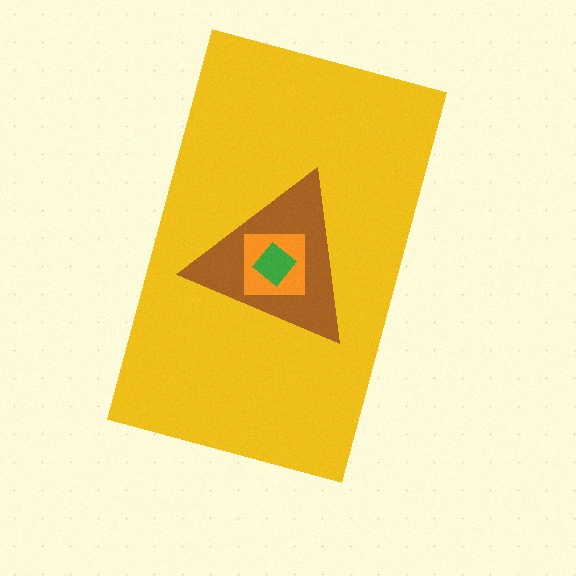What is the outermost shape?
The yellow rectangle.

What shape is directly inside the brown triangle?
The orange square.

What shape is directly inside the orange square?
The green diamond.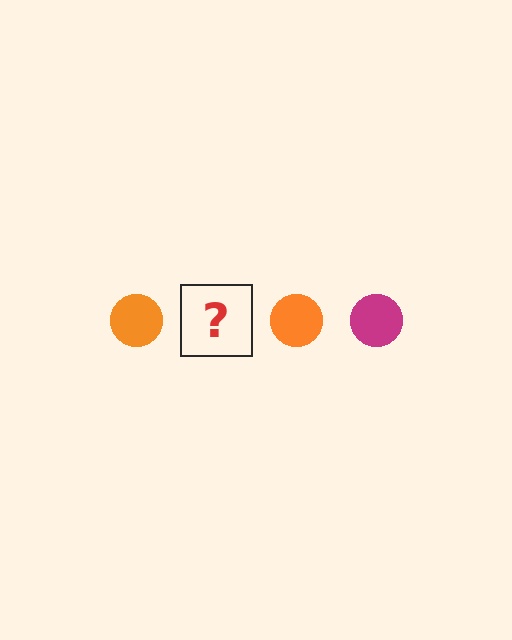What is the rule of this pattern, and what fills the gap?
The rule is that the pattern cycles through orange, magenta circles. The gap should be filled with a magenta circle.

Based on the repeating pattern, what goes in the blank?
The blank should be a magenta circle.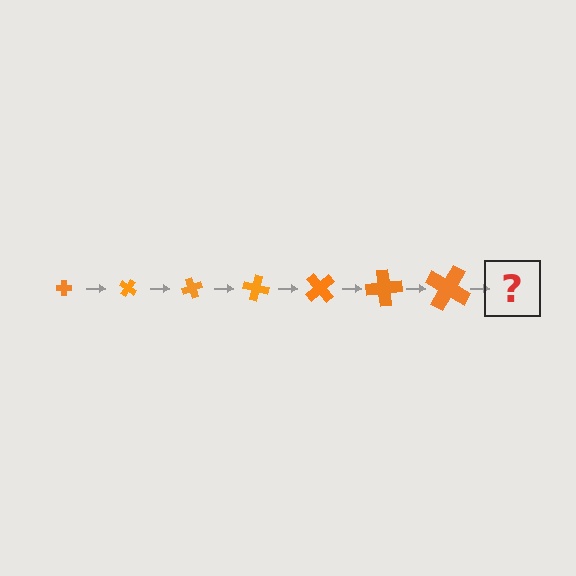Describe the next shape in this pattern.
It should be a cross, larger than the previous one and rotated 245 degrees from the start.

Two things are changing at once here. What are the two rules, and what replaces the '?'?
The two rules are that the cross grows larger each step and it rotates 35 degrees each step. The '?' should be a cross, larger than the previous one and rotated 245 degrees from the start.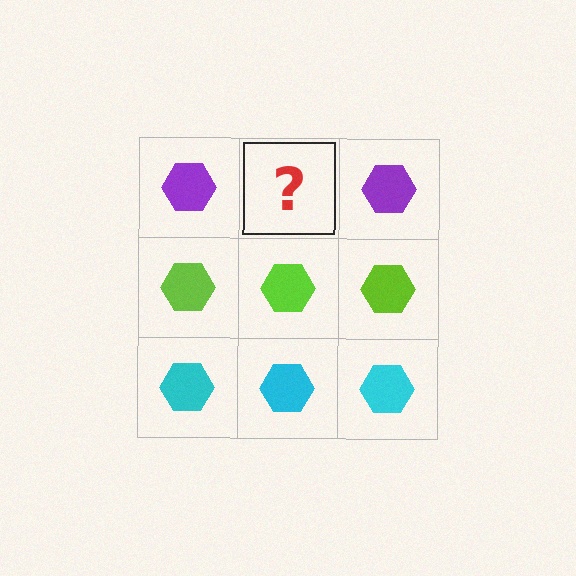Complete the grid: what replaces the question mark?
The question mark should be replaced with a purple hexagon.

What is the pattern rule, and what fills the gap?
The rule is that each row has a consistent color. The gap should be filled with a purple hexagon.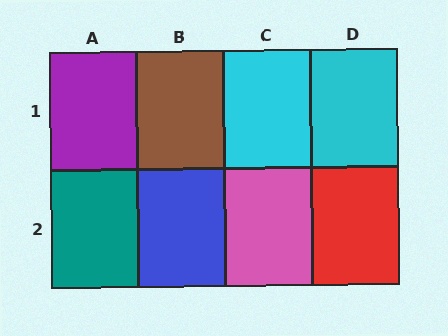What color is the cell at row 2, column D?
Red.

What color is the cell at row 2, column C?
Pink.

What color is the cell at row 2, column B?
Blue.